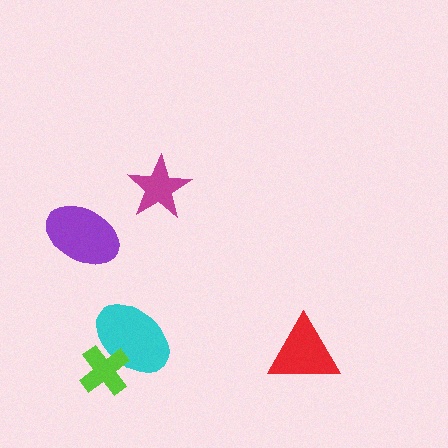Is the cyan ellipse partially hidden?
Yes, it is partially covered by another shape.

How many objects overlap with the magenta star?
0 objects overlap with the magenta star.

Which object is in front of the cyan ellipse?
The lime cross is in front of the cyan ellipse.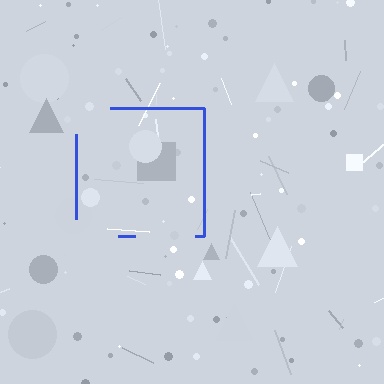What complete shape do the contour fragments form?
The contour fragments form a square.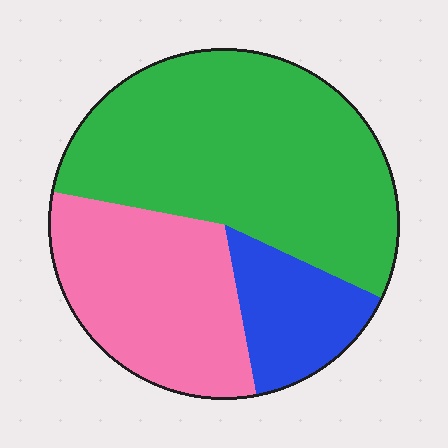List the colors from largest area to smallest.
From largest to smallest: green, pink, blue.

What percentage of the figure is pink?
Pink takes up about one third (1/3) of the figure.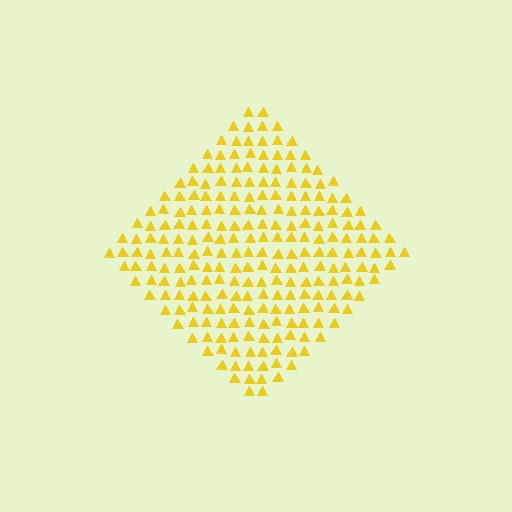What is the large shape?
The large shape is a diamond.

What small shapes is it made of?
It is made of small triangles.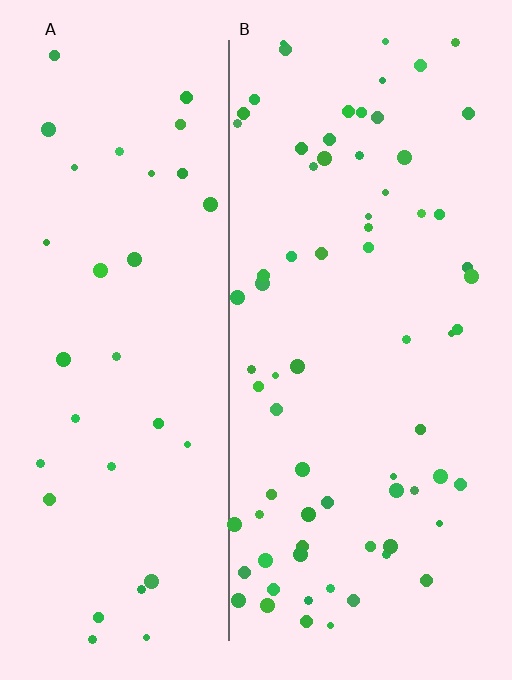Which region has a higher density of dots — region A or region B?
B (the right).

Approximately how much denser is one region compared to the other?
Approximately 2.1× — region B over region A.